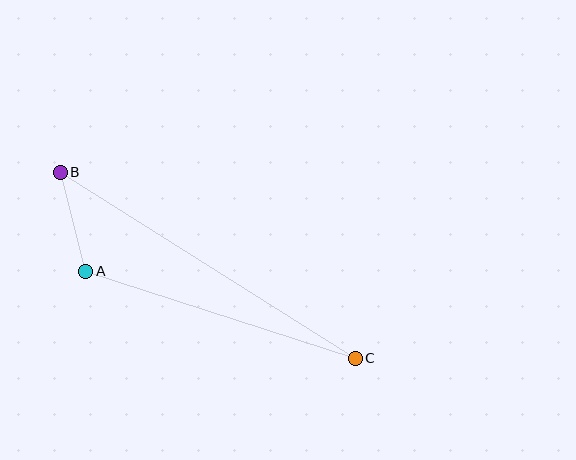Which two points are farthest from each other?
Points B and C are farthest from each other.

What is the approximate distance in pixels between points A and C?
The distance between A and C is approximately 283 pixels.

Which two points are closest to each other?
Points A and B are closest to each other.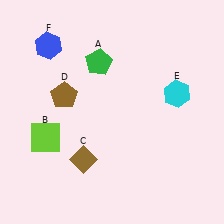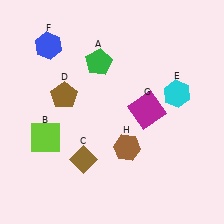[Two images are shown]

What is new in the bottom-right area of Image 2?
A brown hexagon (H) was added in the bottom-right area of Image 2.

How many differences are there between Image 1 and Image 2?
There are 2 differences between the two images.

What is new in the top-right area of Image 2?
A magenta square (G) was added in the top-right area of Image 2.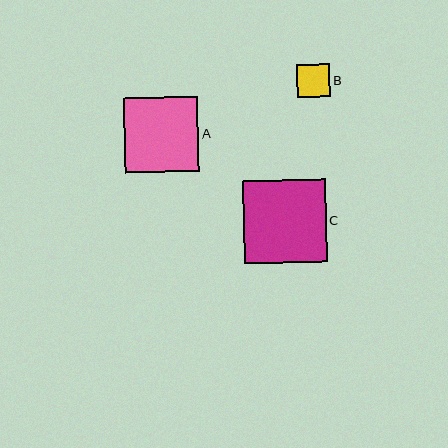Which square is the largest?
Square C is the largest with a size of approximately 83 pixels.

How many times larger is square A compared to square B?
Square A is approximately 2.3 times the size of square B.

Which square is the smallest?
Square B is the smallest with a size of approximately 33 pixels.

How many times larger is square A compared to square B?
Square A is approximately 2.3 times the size of square B.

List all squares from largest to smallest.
From largest to smallest: C, A, B.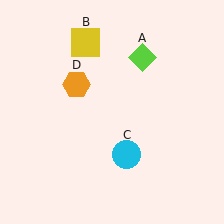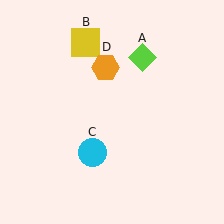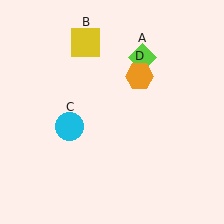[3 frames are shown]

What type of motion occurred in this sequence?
The cyan circle (object C), orange hexagon (object D) rotated clockwise around the center of the scene.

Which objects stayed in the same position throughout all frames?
Lime diamond (object A) and yellow square (object B) remained stationary.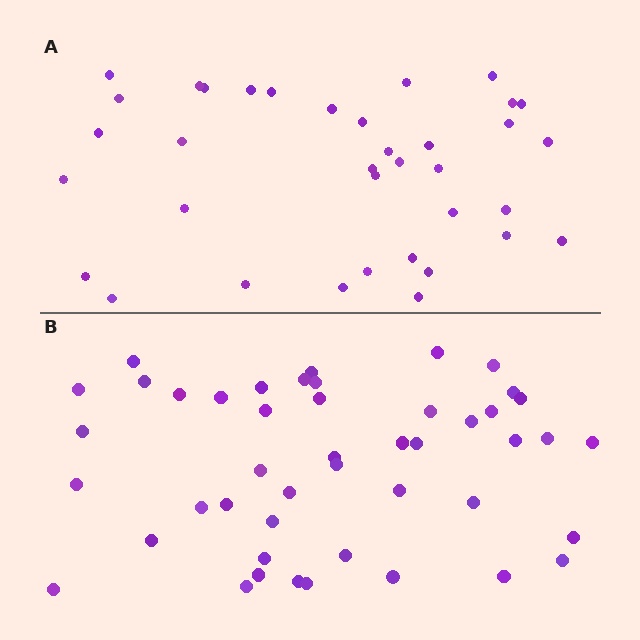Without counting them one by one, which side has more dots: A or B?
Region B (the bottom region) has more dots.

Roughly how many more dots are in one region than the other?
Region B has roughly 10 or so more dots than region A.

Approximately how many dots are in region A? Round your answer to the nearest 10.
About 40 dots. (The exact count is 36, which rounds to 40.)